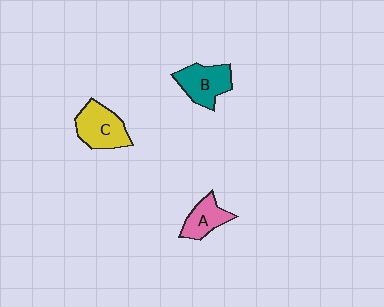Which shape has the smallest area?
Shape A (pink).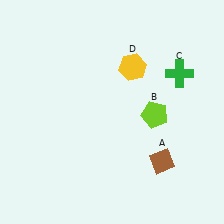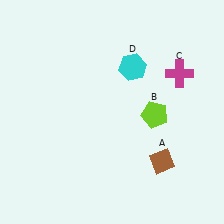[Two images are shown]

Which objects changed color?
C changed from green to magenta. D changed from yellow to cyan.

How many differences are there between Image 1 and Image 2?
There are 2 differences between the two images.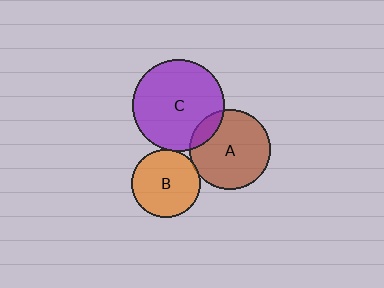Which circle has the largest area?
Circle C (purple).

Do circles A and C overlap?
Yes.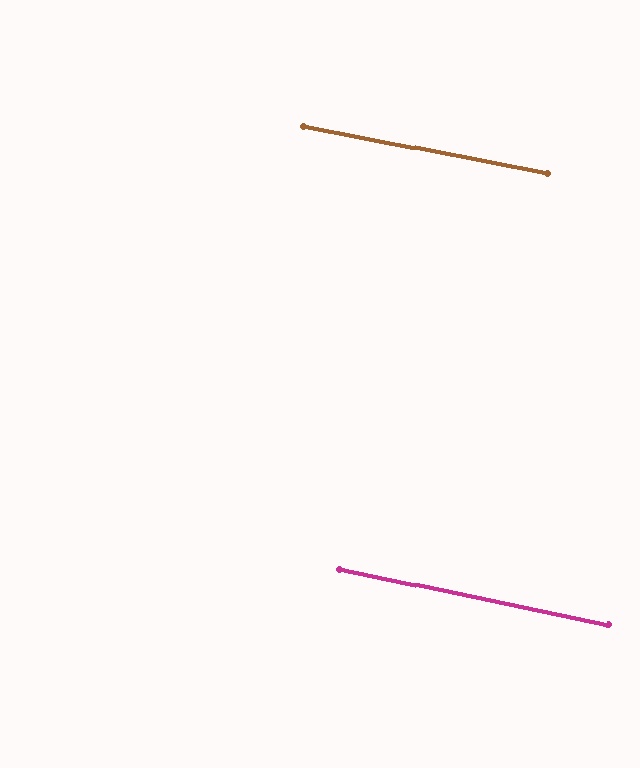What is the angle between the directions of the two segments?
Approximately 1 degree.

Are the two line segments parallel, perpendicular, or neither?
Parallel — their directions differ by only 0.6°.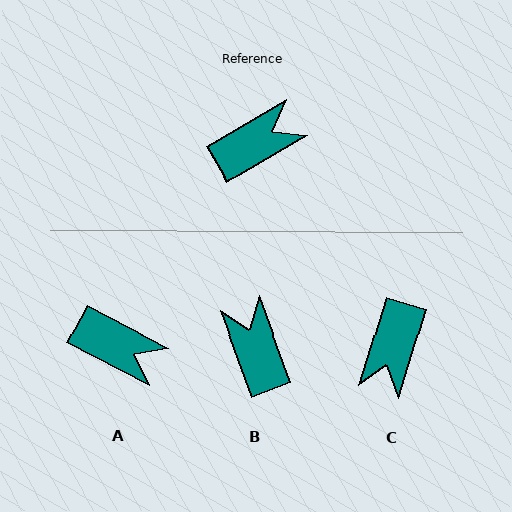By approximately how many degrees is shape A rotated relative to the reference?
Approximately 58 degrees clockwise.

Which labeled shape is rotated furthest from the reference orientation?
C, about 137 degrees away.